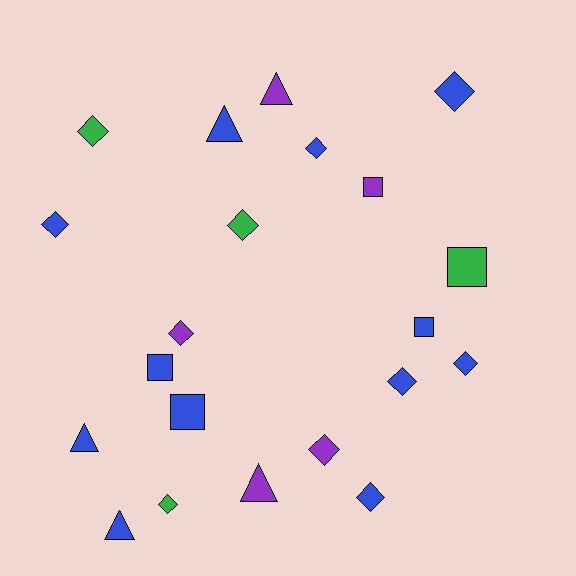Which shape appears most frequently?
Diamond, with 11 objects.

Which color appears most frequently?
Blue, with 12 objects.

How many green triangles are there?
There are no green triangles.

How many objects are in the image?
There are 21 objects.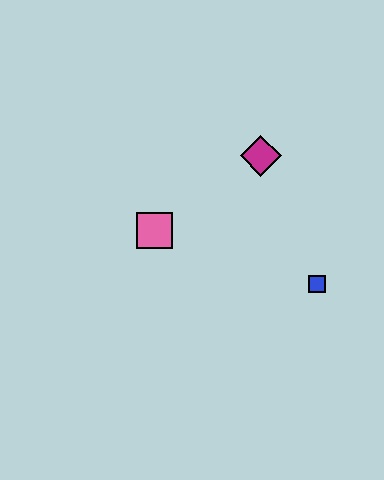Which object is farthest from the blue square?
The pink square is farthest from the blue square.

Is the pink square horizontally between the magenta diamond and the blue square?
No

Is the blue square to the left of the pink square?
No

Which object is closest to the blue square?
The magenta diamond is closest to the blue square.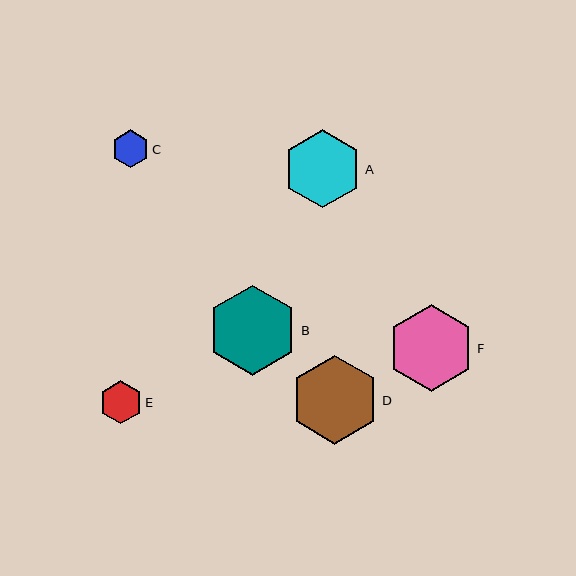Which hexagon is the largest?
Hexagon B is the largest with a size of approximately 90 pixels.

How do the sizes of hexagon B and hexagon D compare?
Hexagon B and hexagon D are approximately the same size.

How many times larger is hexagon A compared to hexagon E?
Hexagon A is approximately 1.8 times the size of hexagon E.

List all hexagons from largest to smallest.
From largest to smallest: B, D, F, A, E, C.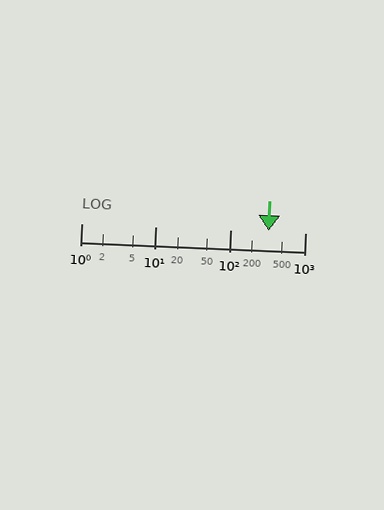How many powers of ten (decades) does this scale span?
The scale spans 3 decades, from 1 to 1000.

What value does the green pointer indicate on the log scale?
The pointer indicates approximately 320.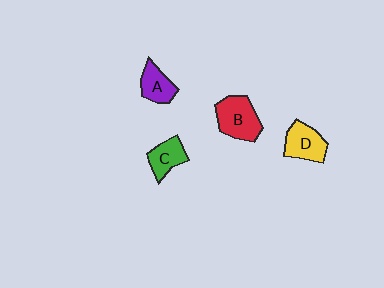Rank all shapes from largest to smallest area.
From largest to smallest: B (red), D (yellow), C (green), A (purple).